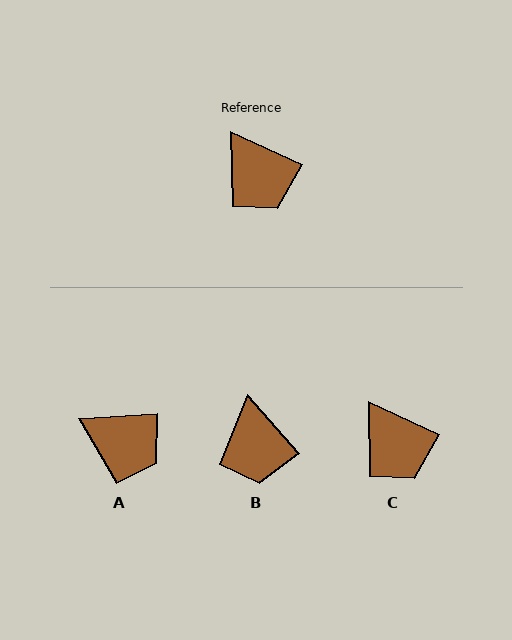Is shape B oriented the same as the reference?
No, it is off by about 23 degrees.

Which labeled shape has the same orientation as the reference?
C.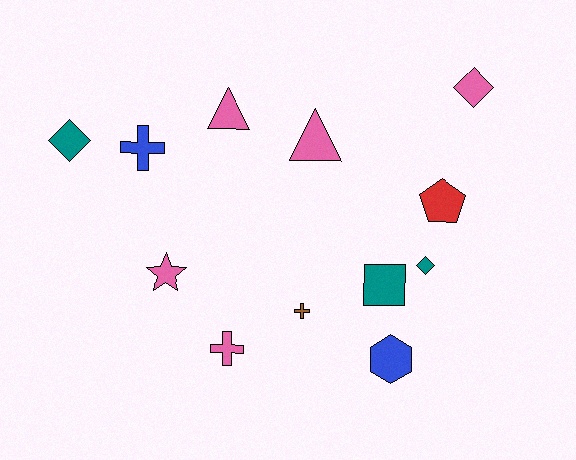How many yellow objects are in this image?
There are no yellow objects.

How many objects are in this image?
There are 12 objects.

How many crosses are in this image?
There are 3 crosses.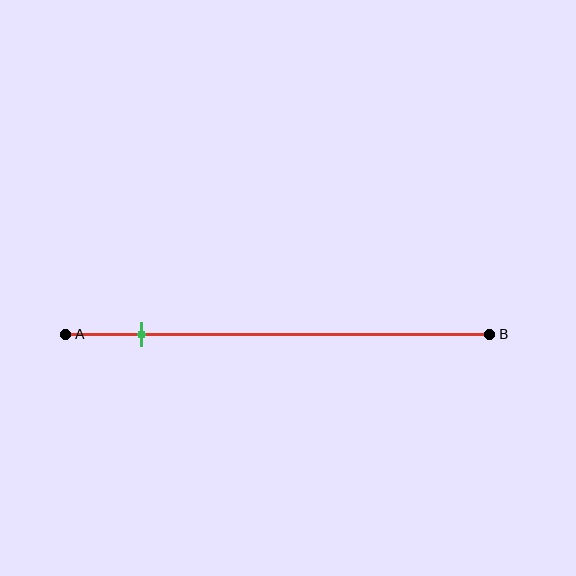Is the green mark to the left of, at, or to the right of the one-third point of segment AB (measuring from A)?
The green mark is to the left of the one-third point of segment AB.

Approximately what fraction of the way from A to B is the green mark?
The green mark is approximately 20% of the way from A to B.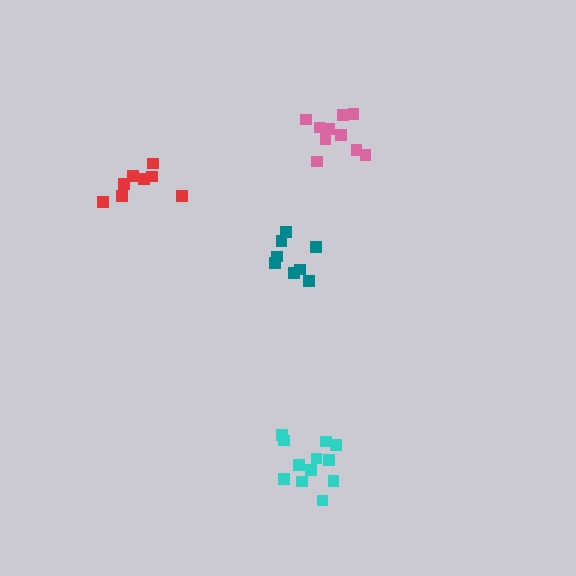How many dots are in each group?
Group 1: 8 dots, Group 2: 10 dots, Group 3: 8 dots, Group 4: 12 dots (38 total).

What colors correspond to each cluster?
The clusters are colored: red, pink, teal, cyan.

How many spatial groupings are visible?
There are 4 spatial groupings.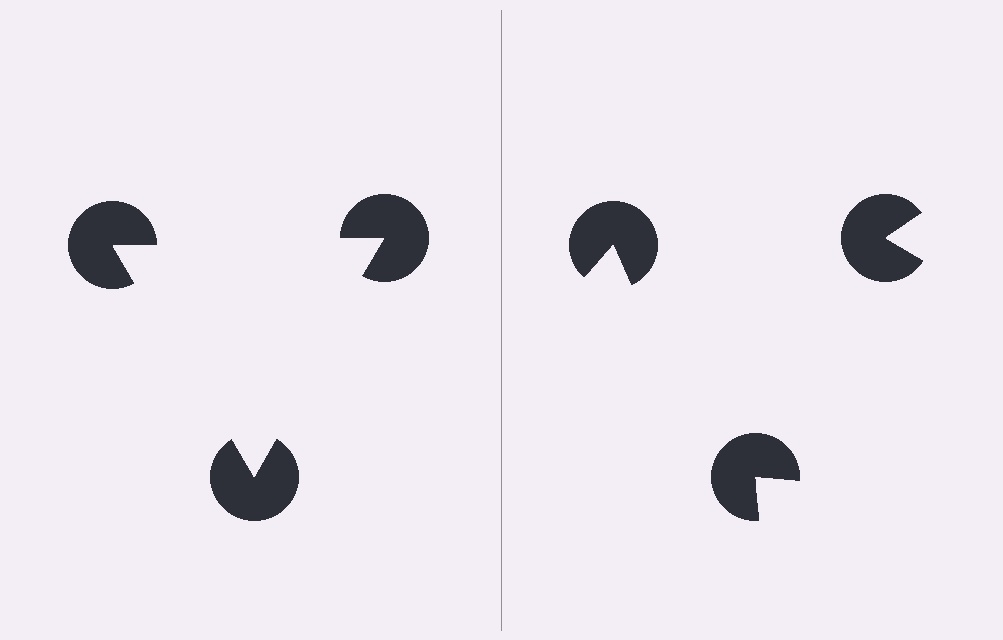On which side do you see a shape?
An illusory triangle appears on the left side. On the right side the wedge cuts are rotated, so no coherent shape forms.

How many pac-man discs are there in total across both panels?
6 — 3 on each side.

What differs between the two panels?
The pac-man discs are positioned identically on both sides; only the wedge orientations differ. On the left they align to a triangle; on the right they are misaligned.